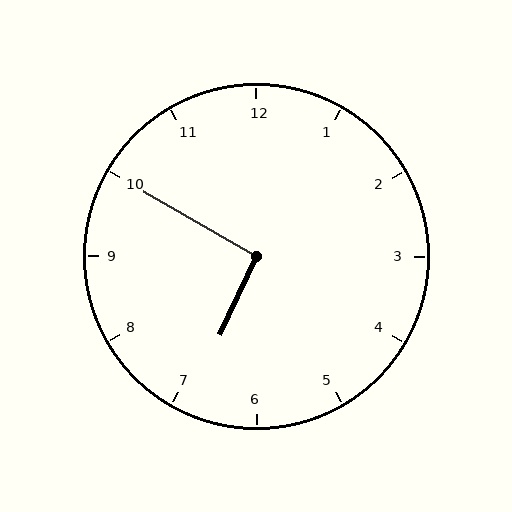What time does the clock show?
6:50.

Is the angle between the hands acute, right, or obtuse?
It is right.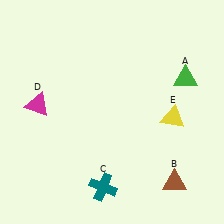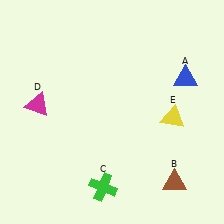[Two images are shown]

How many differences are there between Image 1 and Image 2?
There are 2 differences between the two images.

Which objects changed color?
A changed from green to blue. C changed from teal to green.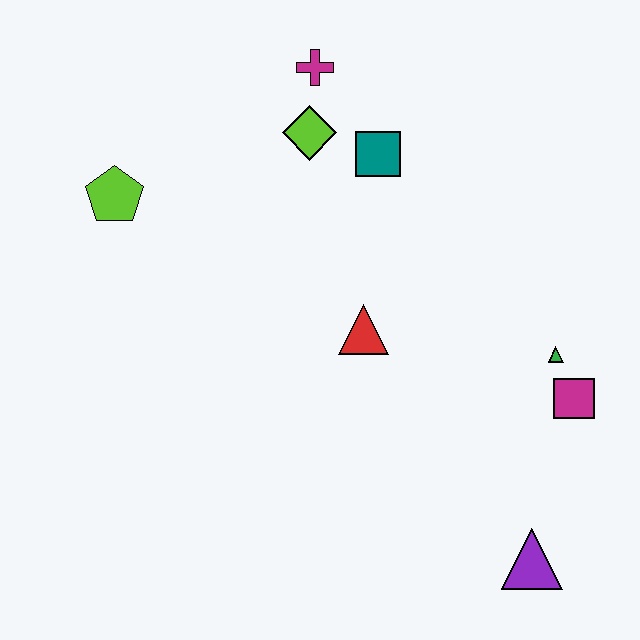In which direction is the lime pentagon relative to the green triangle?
The lime pentagon is to the left of the green triangle.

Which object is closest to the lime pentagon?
The lime diamond is closest to the lime pentagon.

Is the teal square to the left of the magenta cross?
No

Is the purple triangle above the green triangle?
No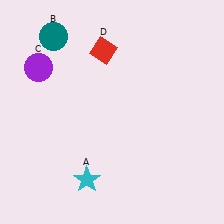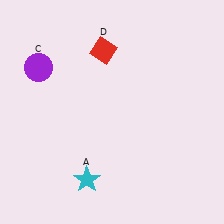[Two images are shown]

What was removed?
The teal circle (B) was removed in Image 2.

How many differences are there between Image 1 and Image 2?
There is 1 difference between the two images.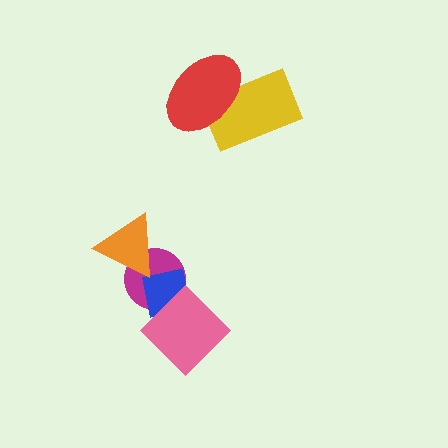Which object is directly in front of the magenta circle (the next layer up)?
The blue square is directly in front of the magenta circle.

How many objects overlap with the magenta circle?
3 objects overlap with the magenta circle.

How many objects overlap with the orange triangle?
1 object overlaps with the orange triangle.